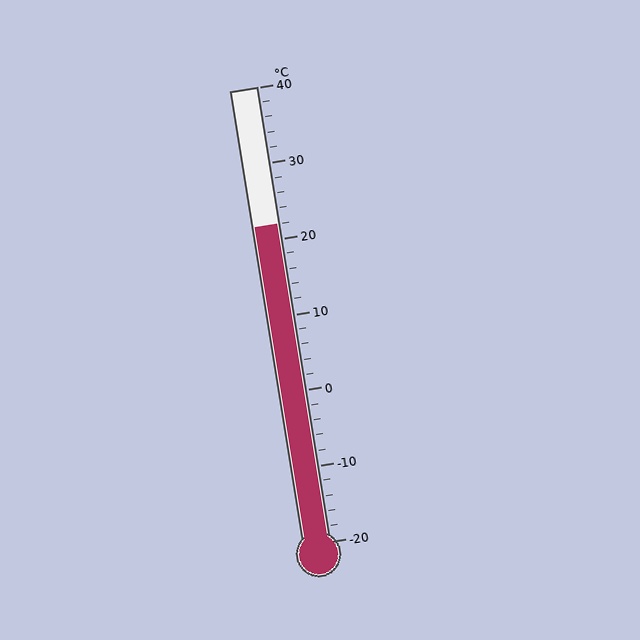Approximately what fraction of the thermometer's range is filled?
The thermometer is filled to approximately 70% of its range.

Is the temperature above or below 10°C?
The temperature is above 10°C.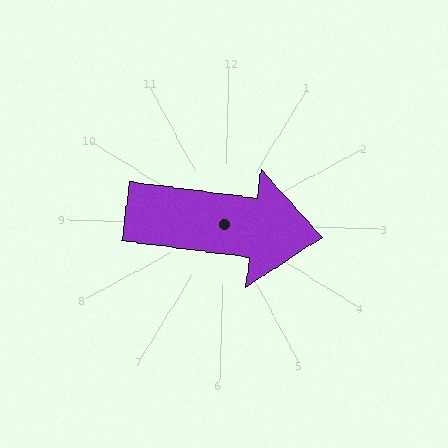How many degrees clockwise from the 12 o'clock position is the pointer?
Approximately 96 degrees.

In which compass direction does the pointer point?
East.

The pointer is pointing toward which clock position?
Roughly 3 o'clock.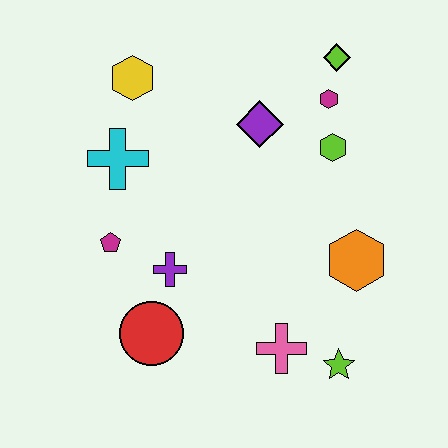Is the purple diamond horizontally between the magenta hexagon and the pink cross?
No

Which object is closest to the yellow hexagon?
The cyan cross is closest to the yellow hexagon.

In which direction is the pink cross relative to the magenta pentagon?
The pink cross is to the right of the magenta pentagon.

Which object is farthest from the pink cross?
The yellow hexagon is farthest from the pink cross.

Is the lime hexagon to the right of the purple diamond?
Yes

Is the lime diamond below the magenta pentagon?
No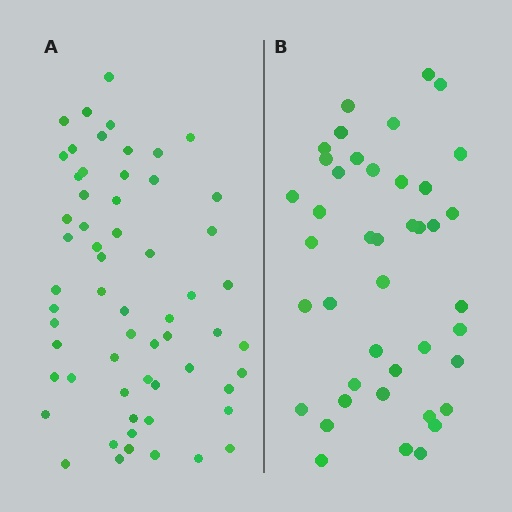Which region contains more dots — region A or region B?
Region A (the left region) has more dots.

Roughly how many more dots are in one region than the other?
Region A has approximately 20 more dots than region B.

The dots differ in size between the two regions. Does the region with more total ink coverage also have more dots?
No. Region B has more total ink coverage because its dots are larger, but region A actually contains more individual dots. Total area can be misleading — the number of items is what matters here.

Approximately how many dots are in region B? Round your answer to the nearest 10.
About 40 dots. (The exact count is 42, which rounds to 40.)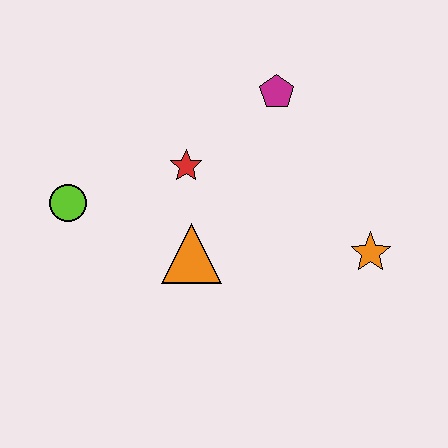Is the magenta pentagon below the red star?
No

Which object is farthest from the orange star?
The lime circle is farthest from the orange star.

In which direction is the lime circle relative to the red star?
The lime circle is to the left of the red star.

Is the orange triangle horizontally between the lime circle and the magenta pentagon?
Yes